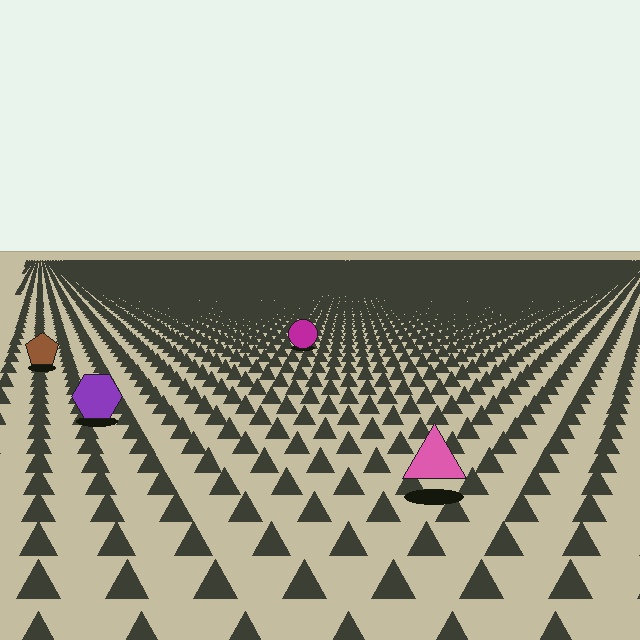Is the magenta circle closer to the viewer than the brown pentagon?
No. The brown pentagon is closer — you can tell from the texture gradient: the ground texture is coarser near it.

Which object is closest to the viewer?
The pink triangle is closest. The texture marks near it are larger and more spread out.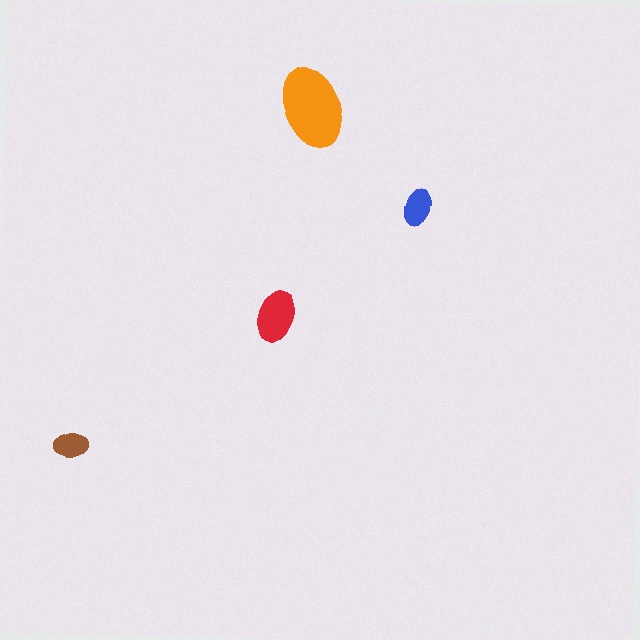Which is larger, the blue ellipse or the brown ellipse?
The blue one.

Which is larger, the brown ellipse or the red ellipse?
The red one.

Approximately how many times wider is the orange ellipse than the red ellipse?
About 1.5 times wider.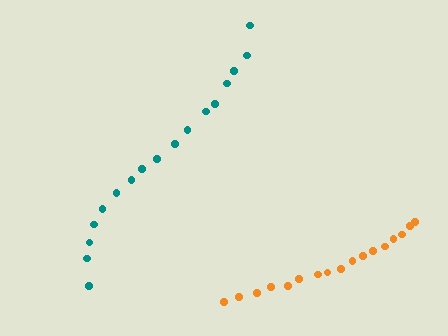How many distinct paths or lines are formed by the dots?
There are 2 distinct paths.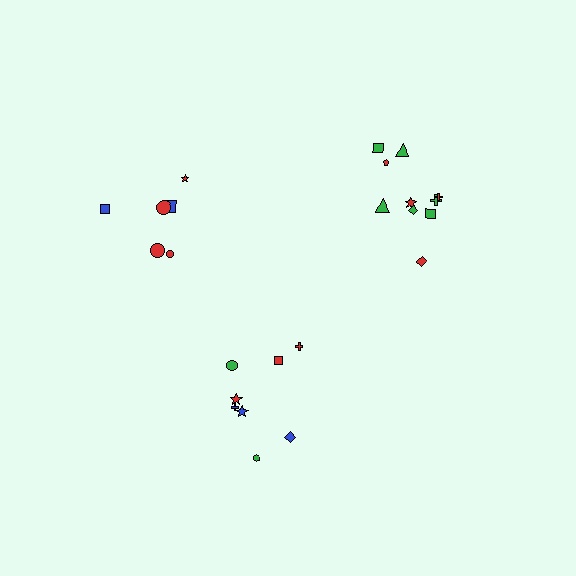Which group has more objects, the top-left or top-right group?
The top-right group.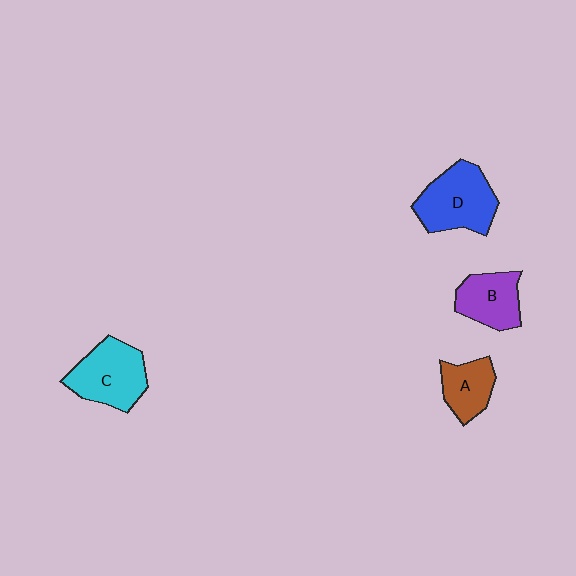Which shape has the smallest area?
Shape A (brown).